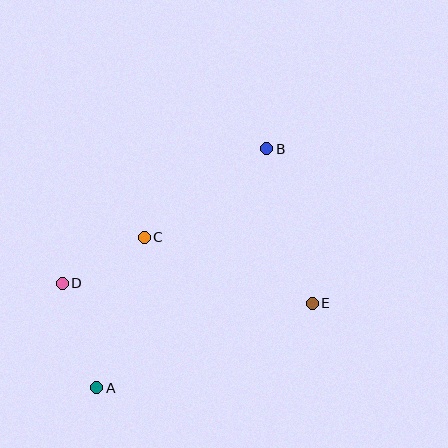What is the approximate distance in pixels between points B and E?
The distance between B and E is approximately 161 pixels.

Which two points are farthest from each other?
Points A and B are farthest from each other.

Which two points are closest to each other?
Points C and D are closest to each other.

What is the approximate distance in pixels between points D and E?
The distance between D and E is approximately 251 pixels.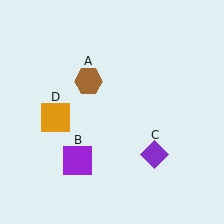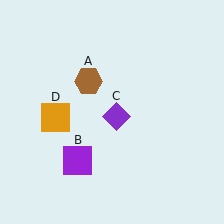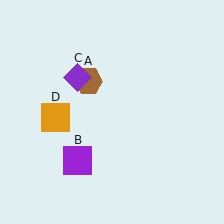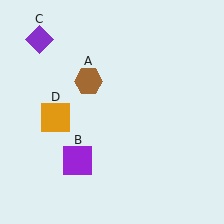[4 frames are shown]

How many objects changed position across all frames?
1 object changed position: purple diamond (object C).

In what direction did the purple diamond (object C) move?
The purple diamond (object C) moved up and to the left.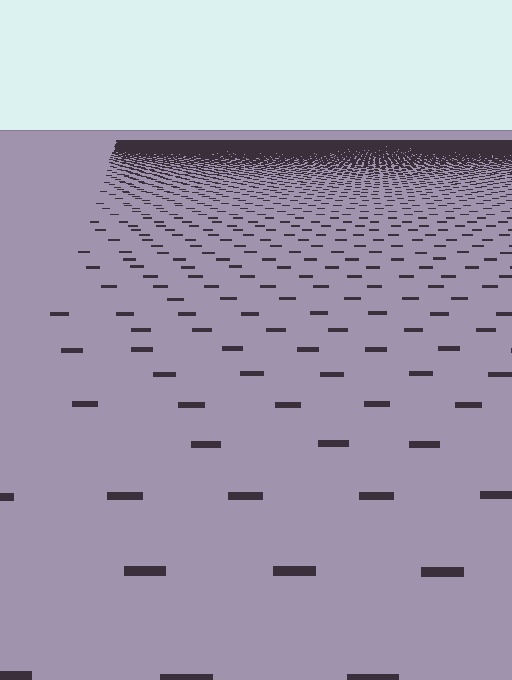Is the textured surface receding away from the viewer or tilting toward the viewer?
The surface is receding away from the viewer. Texture elements get smaller and denser toward the top.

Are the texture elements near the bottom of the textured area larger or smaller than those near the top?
Larger. Near the bottom, elements are closer to the viewer and appear at a bigger on-screen size.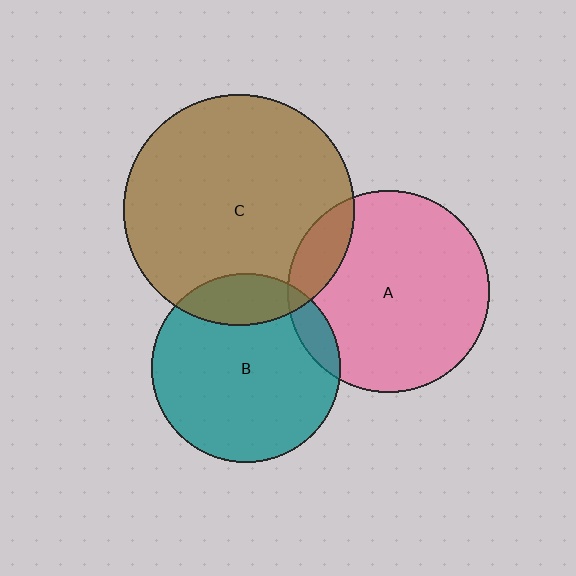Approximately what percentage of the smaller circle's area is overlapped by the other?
Approximately 15%.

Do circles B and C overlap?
Yes.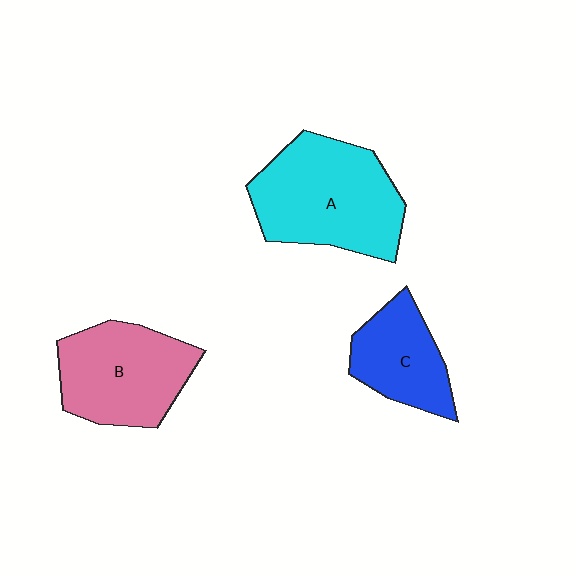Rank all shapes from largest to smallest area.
From largest to smallest: A (cyan), B (pink), C (blue).